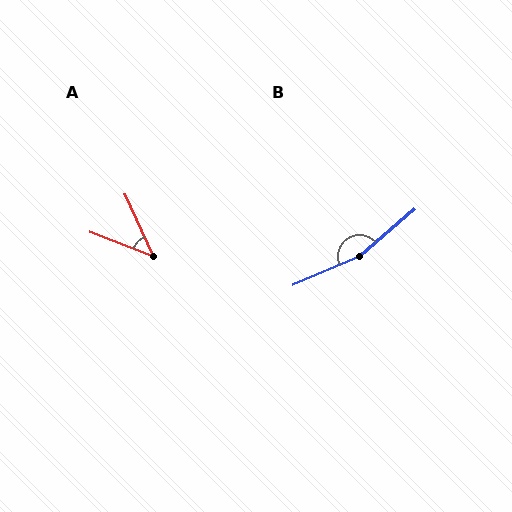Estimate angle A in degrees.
Approximately 44 degrees.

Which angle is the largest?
B, at approximately 163 degrees.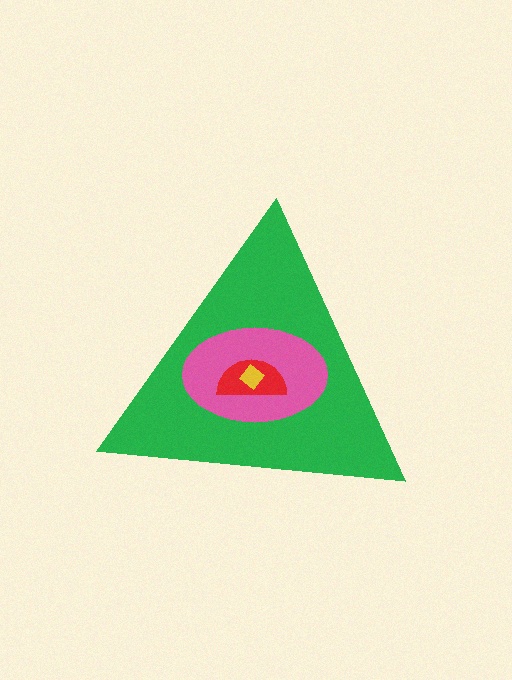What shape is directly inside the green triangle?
The pink ellipse.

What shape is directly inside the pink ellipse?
The red semicircle.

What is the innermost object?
The yellow diamond.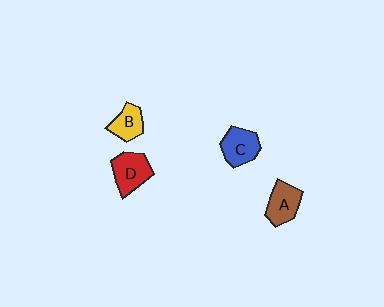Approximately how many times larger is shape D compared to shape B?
Approximately 1.4 times.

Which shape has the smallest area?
Shape B (yellow).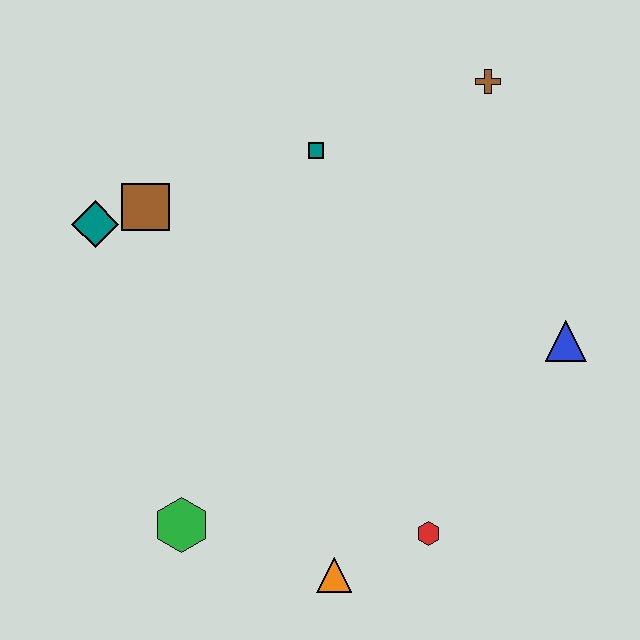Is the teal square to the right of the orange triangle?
No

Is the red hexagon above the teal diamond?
No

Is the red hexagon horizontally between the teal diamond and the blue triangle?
Yes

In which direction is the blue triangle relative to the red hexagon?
The blue triangle is above the red hexagon.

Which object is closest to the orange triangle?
The red hexagon is closest to the orange triangle.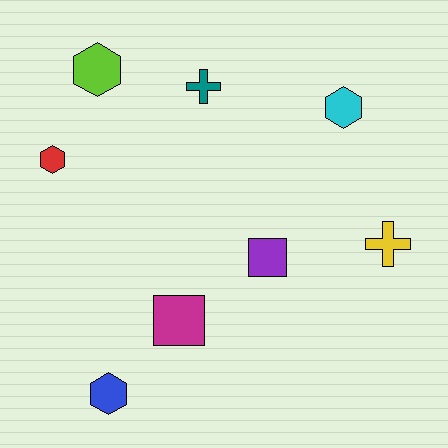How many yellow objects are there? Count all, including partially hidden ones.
There is 1 yellow object.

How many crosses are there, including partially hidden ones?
There are 2 crosses.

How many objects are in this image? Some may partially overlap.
There are 8 objects.